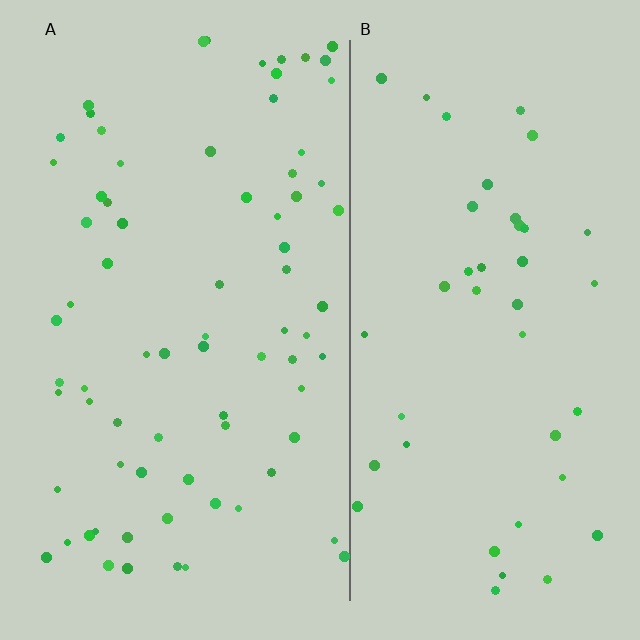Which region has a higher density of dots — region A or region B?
A (the left).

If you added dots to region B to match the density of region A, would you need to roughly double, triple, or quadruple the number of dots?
Approximately double.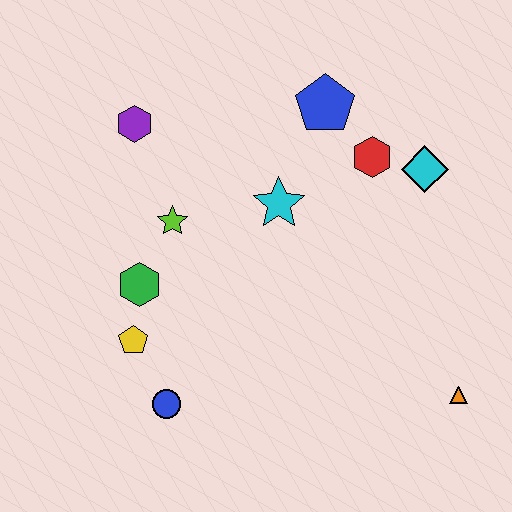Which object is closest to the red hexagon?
The cyan diamond is closest to the red hexagon.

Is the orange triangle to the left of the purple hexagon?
No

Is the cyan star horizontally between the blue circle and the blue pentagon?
Yes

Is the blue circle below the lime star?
Yes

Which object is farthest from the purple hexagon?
The orange triangle is farthest from the purple hexagon.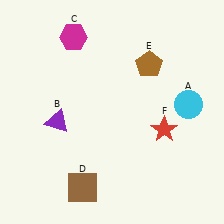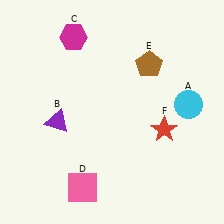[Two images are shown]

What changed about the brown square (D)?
In Image 1, D is brown. In Image 2, it changed to pink.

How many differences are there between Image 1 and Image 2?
There is 1 difference between the two images.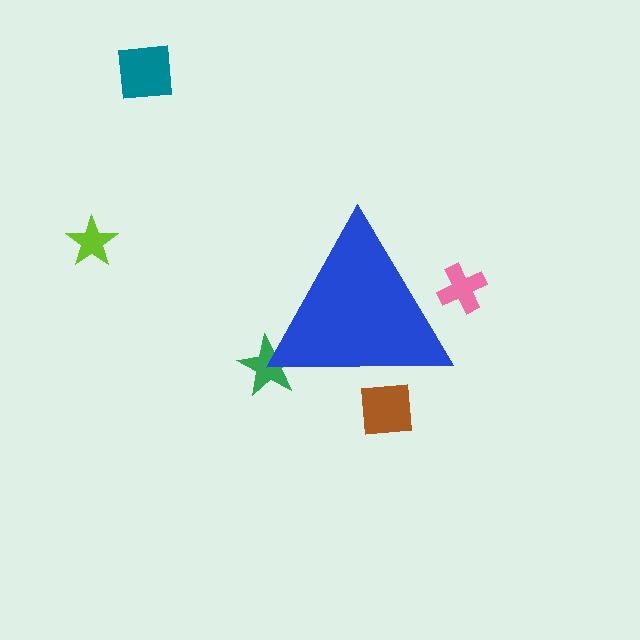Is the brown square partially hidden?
Yes, the brown square is partially hidden behind the blue triangle.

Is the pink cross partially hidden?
Yes, the pink cross is partially hidden behind the blue triangle.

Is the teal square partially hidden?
No, the teal square is fully visible.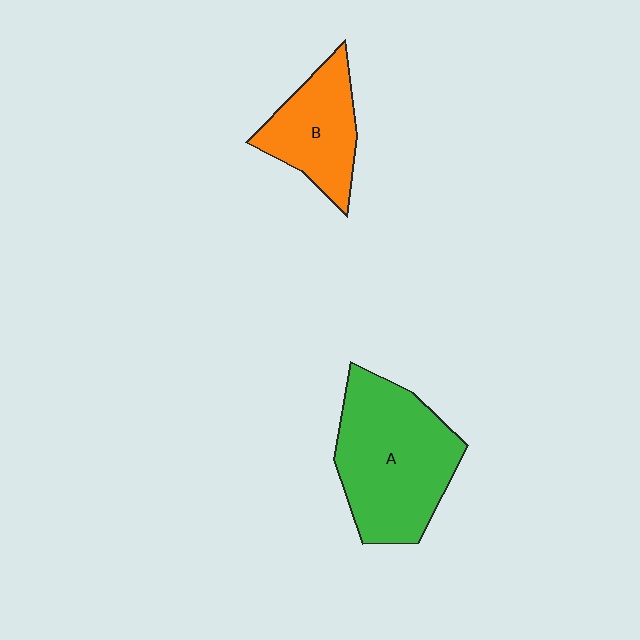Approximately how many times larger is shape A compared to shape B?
Approximately 1.7 times.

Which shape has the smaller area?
Shape B (orange).